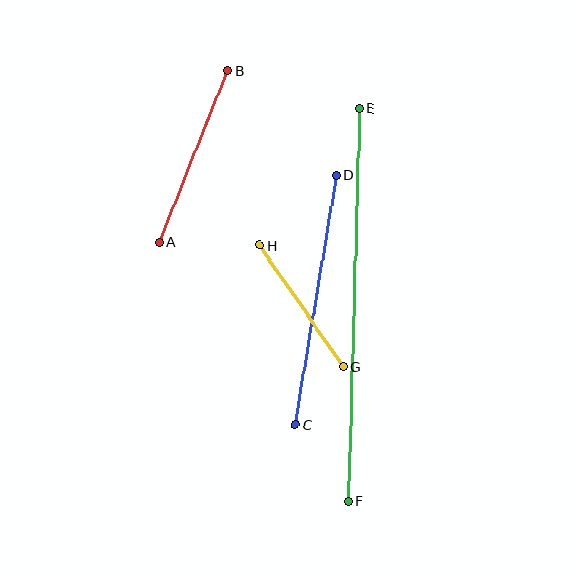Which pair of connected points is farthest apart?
Points E and F are farthest apart.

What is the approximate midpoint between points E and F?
The midpoint is at approximately (354, 305) pixels.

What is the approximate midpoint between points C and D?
The midpoint is at approximately (316, 300) pixels.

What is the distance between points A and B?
The distance is approximately 185 pixels.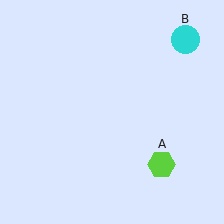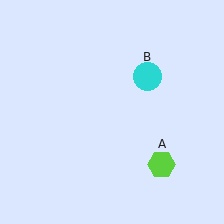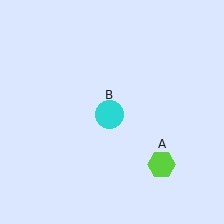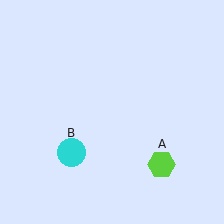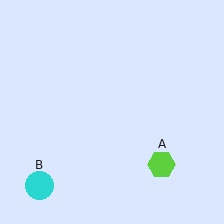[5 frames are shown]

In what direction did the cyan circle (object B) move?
The cyan circle (object B) moved down and to the left.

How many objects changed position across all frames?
1 object changed position: cyan circle (object B).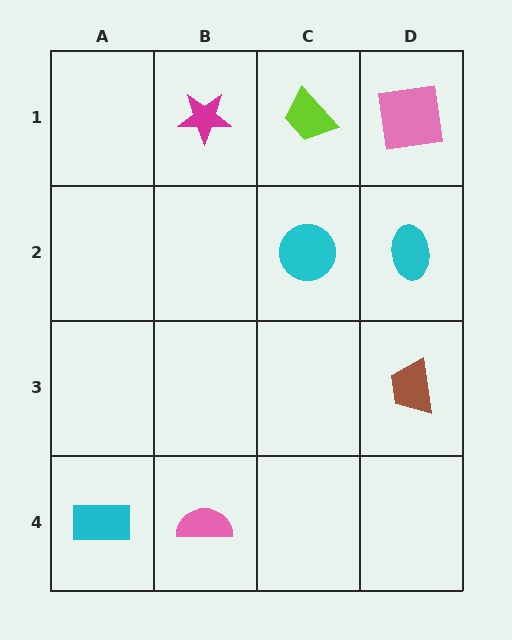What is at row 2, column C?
A cyan circle.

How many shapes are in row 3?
1 shape.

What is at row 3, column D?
A brown trapezoid.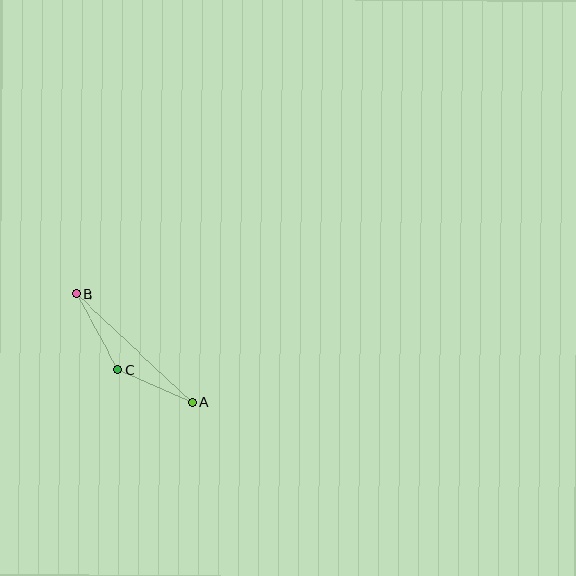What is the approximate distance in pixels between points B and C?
The distance between B and C is approximately 86 pixels.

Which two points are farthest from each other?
Points A and B are farthest from each other.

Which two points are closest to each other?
Points A and C are closest to each other.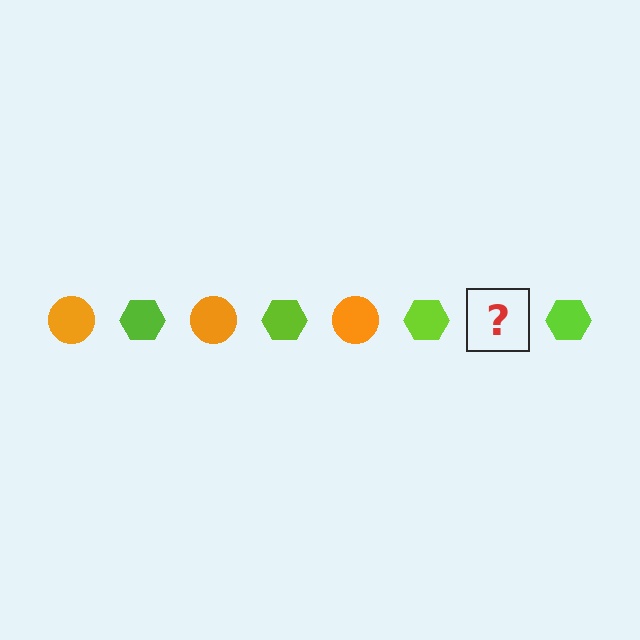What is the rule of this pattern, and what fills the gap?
The rule is that the pattern alternates between orange circle and lime hexagon. The gap should be filled with an orange circle.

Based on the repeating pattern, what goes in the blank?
The blank should be an orange circle.